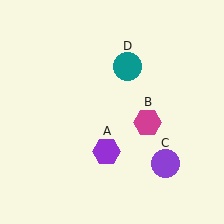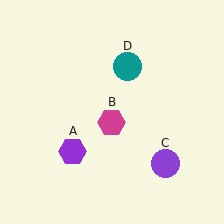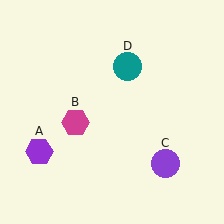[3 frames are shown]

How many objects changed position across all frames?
2 objects changed position: purple hexagon (object A), magenta hexagon (object B).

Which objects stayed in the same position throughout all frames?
Purple circle (object C) and teal circle (object D) remained stationary.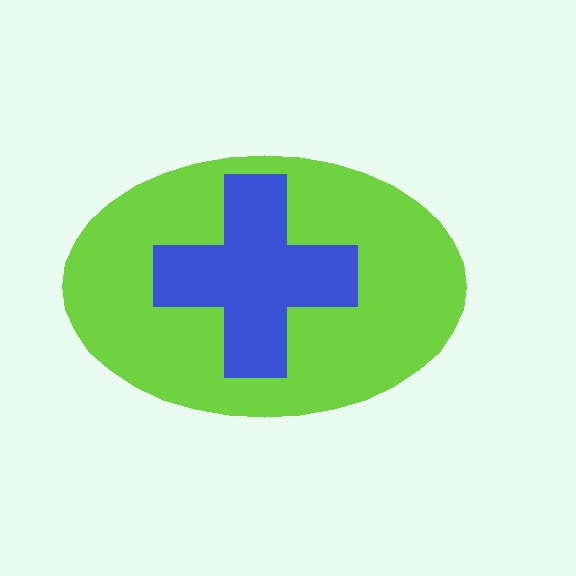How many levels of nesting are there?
2.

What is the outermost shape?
The lime ellipse.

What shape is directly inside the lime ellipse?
The blue cross.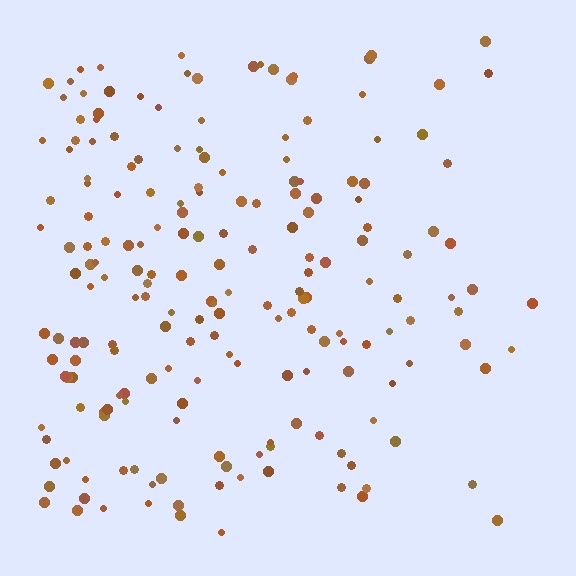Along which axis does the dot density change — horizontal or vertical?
Horizontal.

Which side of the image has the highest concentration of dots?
The left.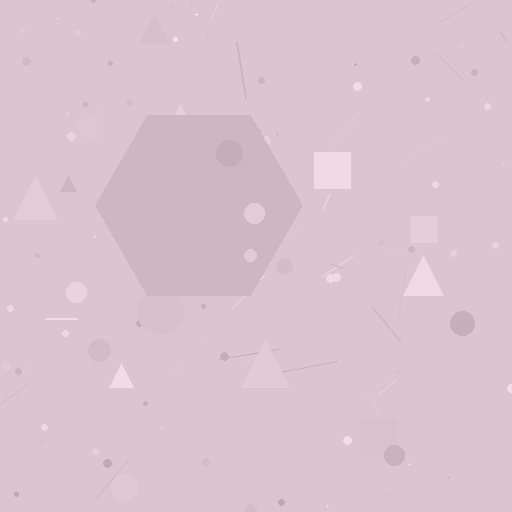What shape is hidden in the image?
A hexagon is hidden in the image.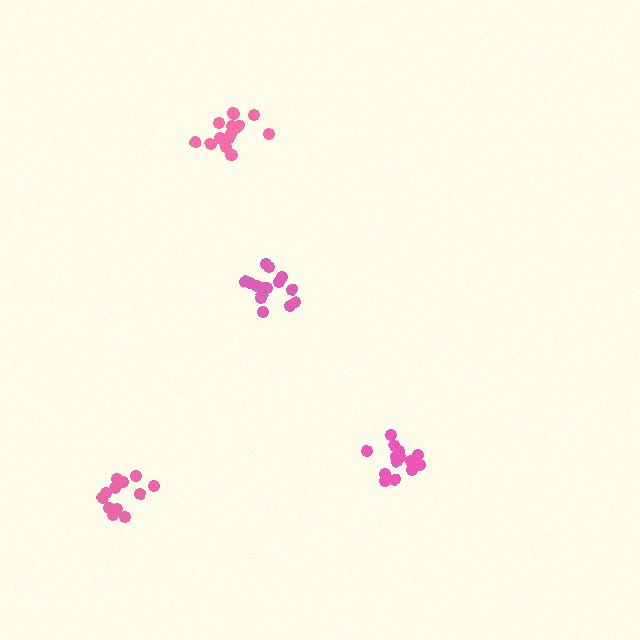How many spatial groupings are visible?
There are 4 spatial groupings.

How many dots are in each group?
Group 1: 15 dots, Group 2: 15 dots, Group 3: 14 dots, Group 4: 13 dots (57 total).